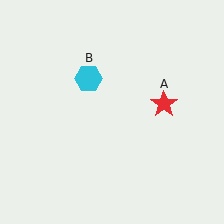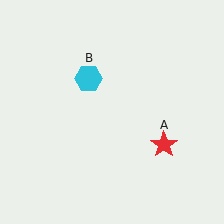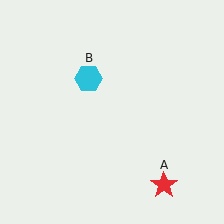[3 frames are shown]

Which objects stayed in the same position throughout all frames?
Cyan hexagon (object B) remained stationary.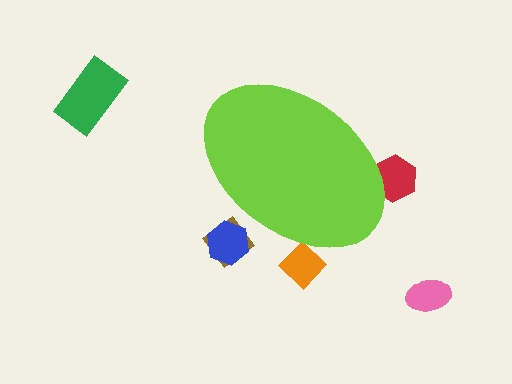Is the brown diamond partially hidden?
Yes, the brown diamond is partially hidden behind the lime ellipse.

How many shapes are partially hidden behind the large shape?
4 shapes are partially hidden.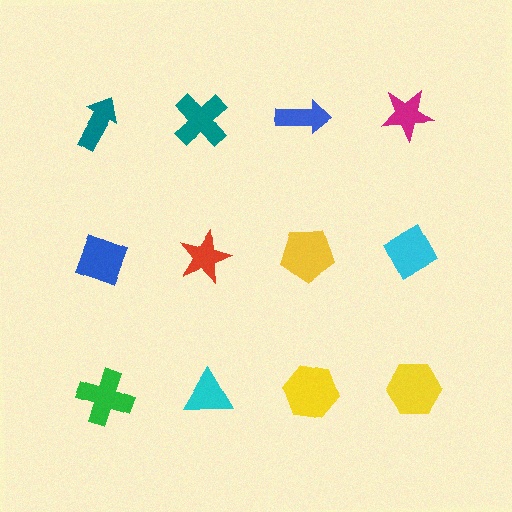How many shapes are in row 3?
4 shapes.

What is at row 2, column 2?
A red star.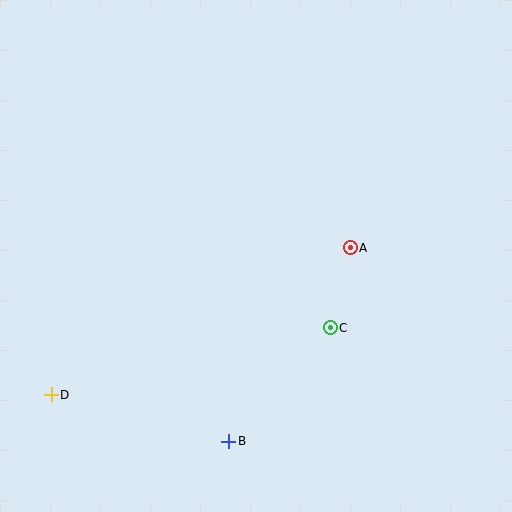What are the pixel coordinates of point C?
Point C is at (330, 328).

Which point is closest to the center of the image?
Point A at (350, 248) is closest to the center.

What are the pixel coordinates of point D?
Point D is at (51, 395).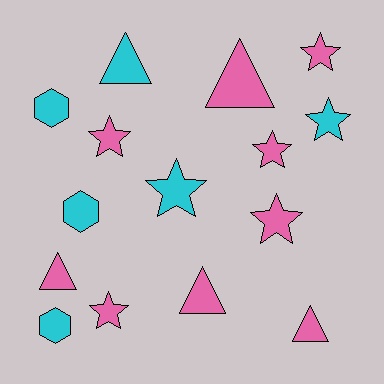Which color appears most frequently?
Pink, with 9 objects.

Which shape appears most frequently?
Star, with 7 objects.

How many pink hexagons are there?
There are no pink hexagons.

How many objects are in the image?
There are 15 objects.